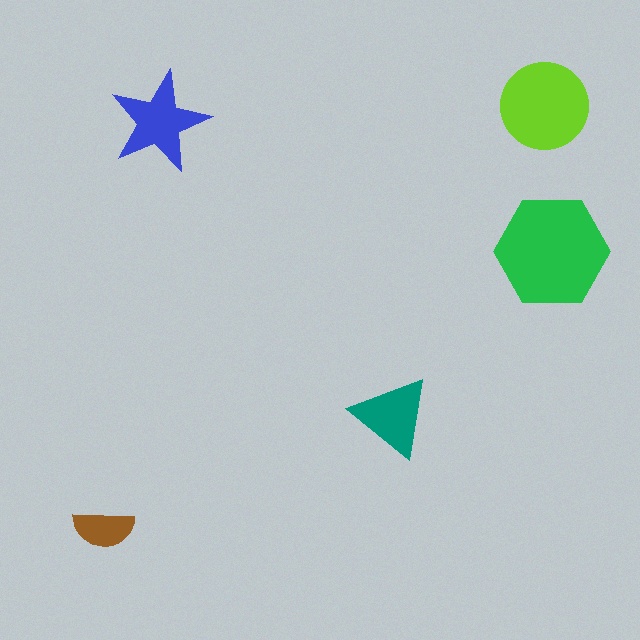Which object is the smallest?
The brown semicircle.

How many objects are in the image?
There are 5 objects in the image.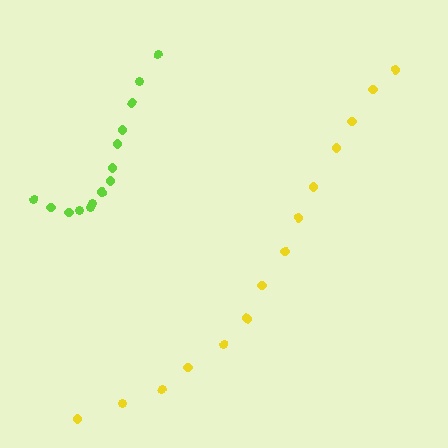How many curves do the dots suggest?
There are 2 distinct paths.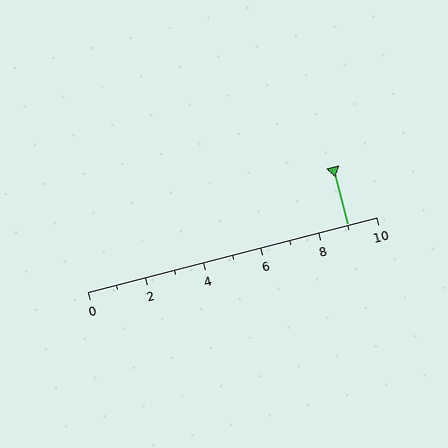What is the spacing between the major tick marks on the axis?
The major ticks are spaced 2 apart.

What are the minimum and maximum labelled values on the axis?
The axis runs from 0 to 10.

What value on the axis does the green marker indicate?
The marker indicates approximately 9.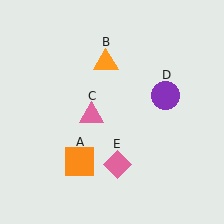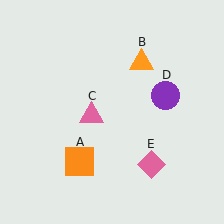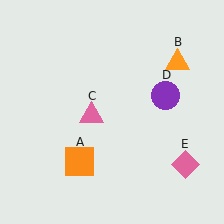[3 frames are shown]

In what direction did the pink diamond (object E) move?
The pink diamond (object E) moved right.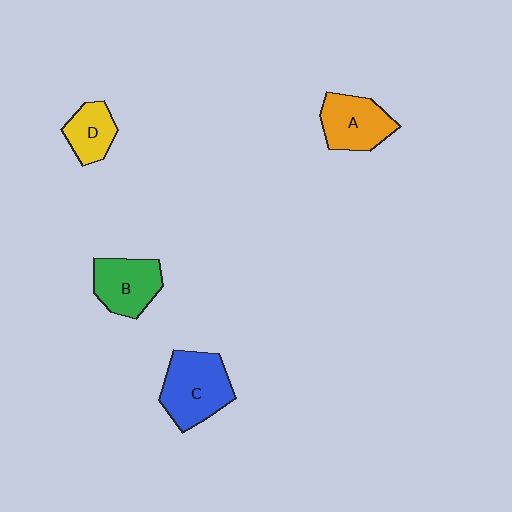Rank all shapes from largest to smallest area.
From largest to smallest: C (blue), A (orange), B (green), D (yellow).